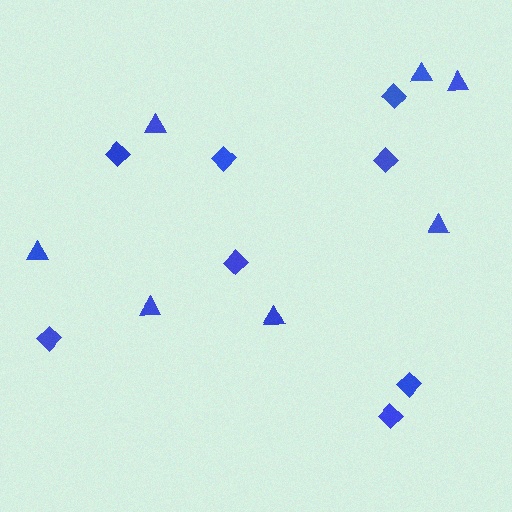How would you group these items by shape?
There are 2 groups: one group of diamonds (8) and one group of triangles (7).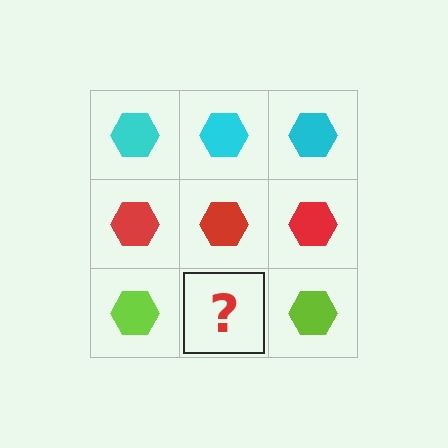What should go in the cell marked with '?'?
The missing cell should contain a lime hexagon.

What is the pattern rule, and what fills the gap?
The rule is that each row has a consistent color. The gap should be filled with a lime hexagon.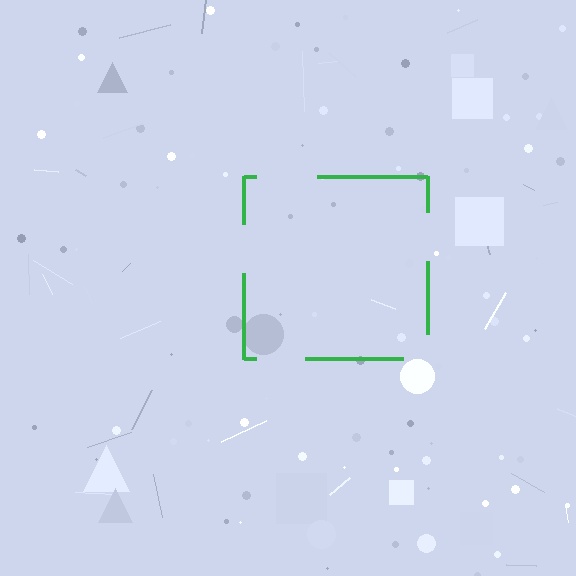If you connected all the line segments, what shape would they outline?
They would outline a square.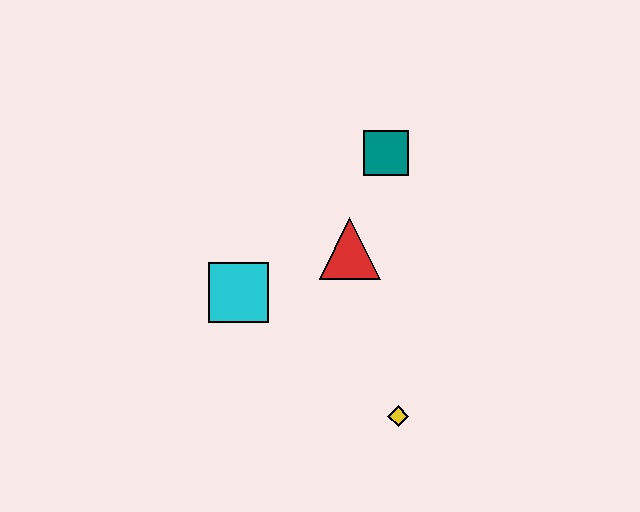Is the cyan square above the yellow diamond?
Yes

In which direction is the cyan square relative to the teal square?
The cyan square is to the left of the teal square.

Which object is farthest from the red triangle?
The yellow diamond is farthest from the red triangle.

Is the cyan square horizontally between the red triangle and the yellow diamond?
No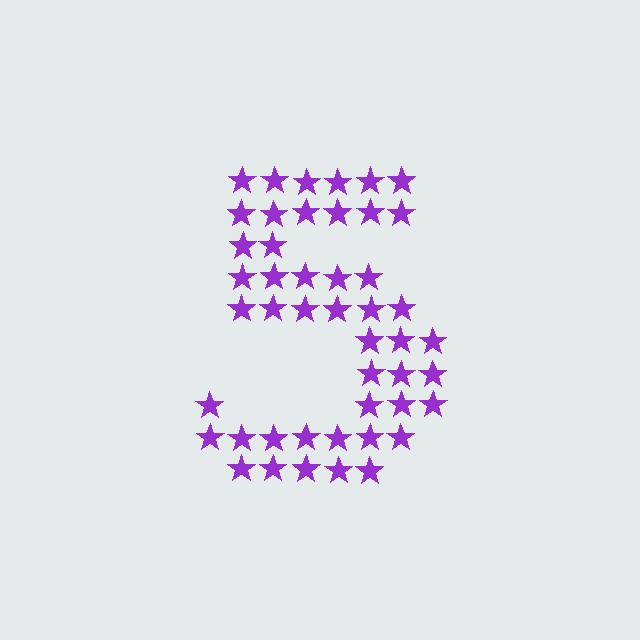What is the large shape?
The large shape is the digit 5.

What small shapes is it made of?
It is made of small stars.